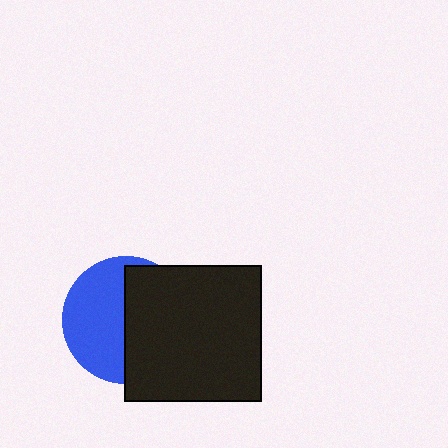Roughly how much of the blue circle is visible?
About half of it is visible (roughly 49%).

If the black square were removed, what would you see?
You would see the complete blue circle.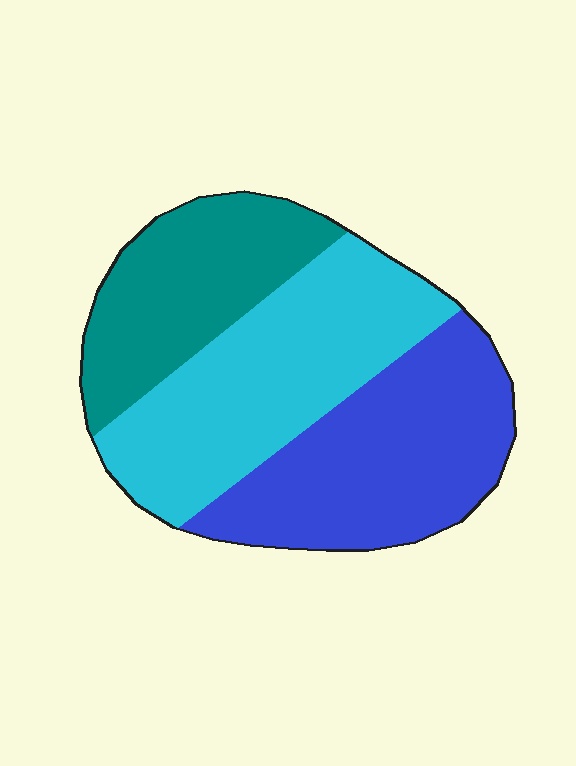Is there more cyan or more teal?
Cyan.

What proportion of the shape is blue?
Blue takes up about three eighths (3/8) of the shape.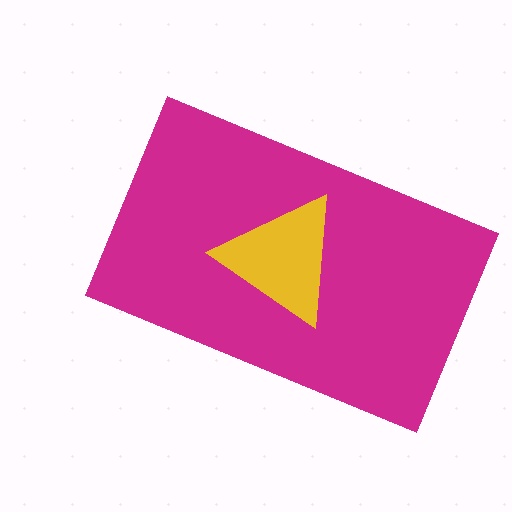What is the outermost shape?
The magenta rectangle.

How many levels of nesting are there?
2.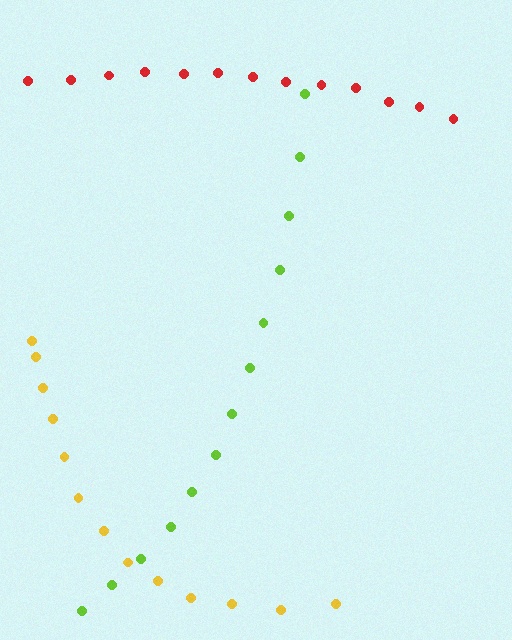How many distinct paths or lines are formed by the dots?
There are 3 distinct paths.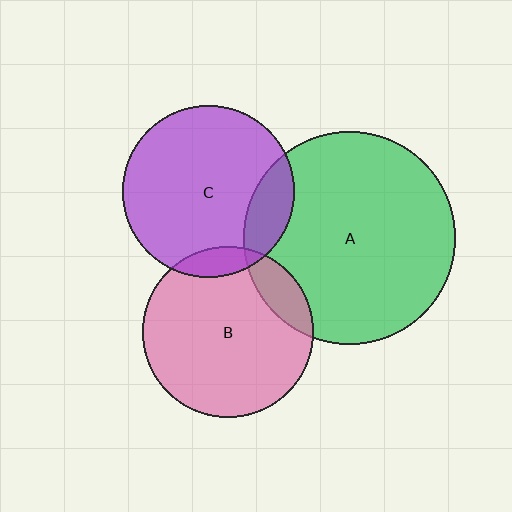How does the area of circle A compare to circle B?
Approximately 1.5 times.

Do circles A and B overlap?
Yes.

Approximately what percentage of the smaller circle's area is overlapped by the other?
Approximately 15%.